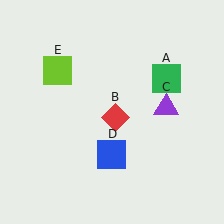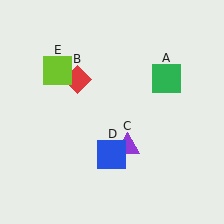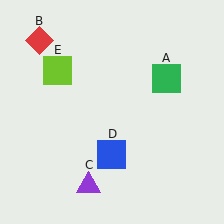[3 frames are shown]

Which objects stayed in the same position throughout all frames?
Green square (object A) and blue square (object D) and lime square (object E) remained stationary.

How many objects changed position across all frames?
2 objects changed position: red diamond (object B), purple triangle (object C).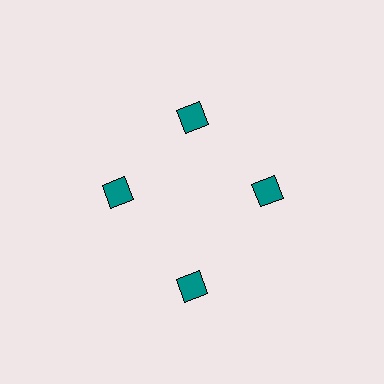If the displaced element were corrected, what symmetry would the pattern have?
It would have 4-fold rotational symmetry — the pattern would map onto itself every 90 degrees.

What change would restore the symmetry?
The symmetry would be restored by moving it inward, back onto the ring so that all 4 squares sit at equal angles and equal distance from the center.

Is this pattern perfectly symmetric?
No. The 4 teal squares are arranged in a ring, but one element near the 6 o'clock position is pushed outward from the center, breaking the 4-fold rotational symmetry.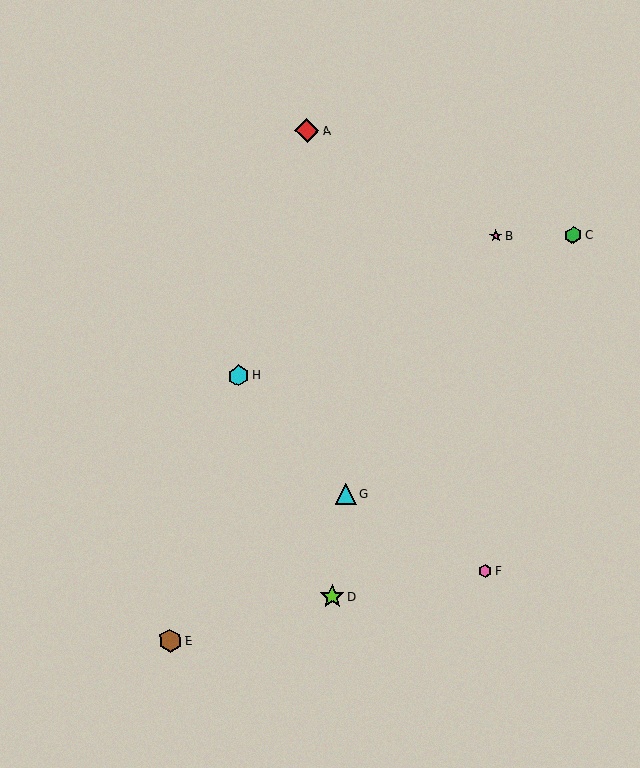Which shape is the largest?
The lime star (labeled D) is the largest.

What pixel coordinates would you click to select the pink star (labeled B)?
Click at (496, 236) to select the pink star B.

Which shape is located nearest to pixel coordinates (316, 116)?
The red diamond (labeled A) at (307, 131) is nearest to that location.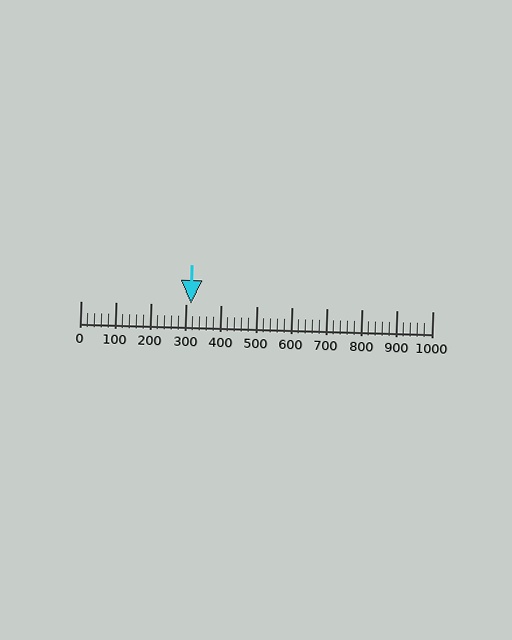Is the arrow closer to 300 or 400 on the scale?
The arrow is closer to 300.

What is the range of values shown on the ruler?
The ruler shows values from 0 to 1000.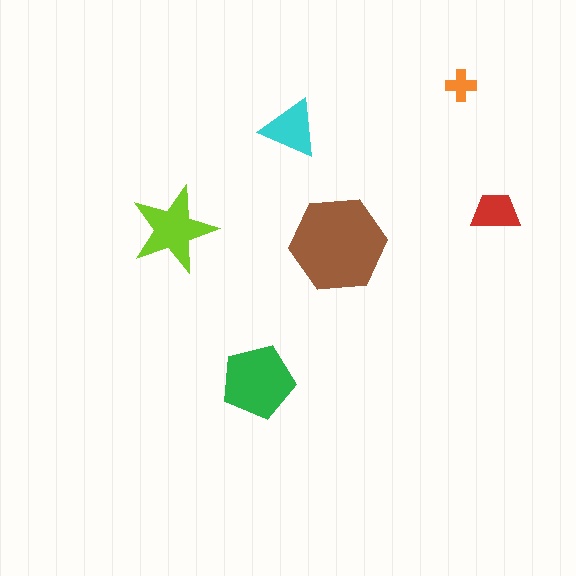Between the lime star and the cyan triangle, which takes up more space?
The lime star.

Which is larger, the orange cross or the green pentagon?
The green pentagon.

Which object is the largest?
The brown hexagon.